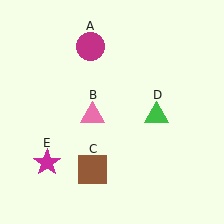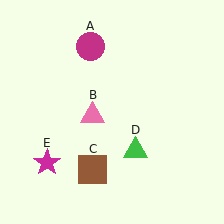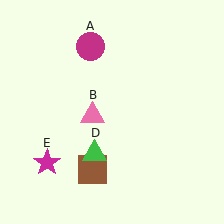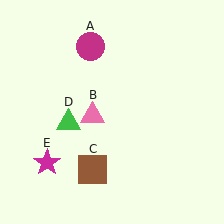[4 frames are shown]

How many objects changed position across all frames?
1 object changed position: green triangle (object D).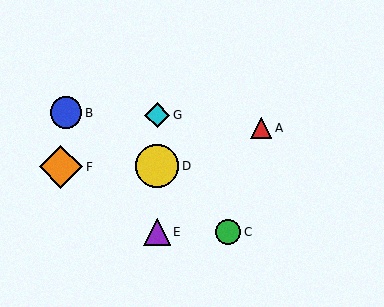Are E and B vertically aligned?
No, E is at x≈157 and B is at x≈66.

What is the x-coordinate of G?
Object G is at x≈157.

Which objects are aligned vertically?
Objects D, E, G are aligned vertically.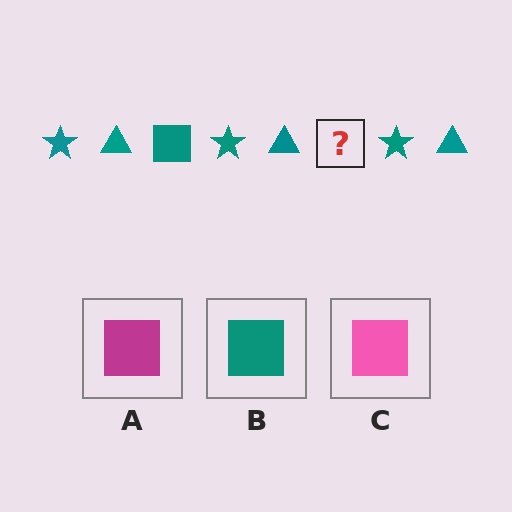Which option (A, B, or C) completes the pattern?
B.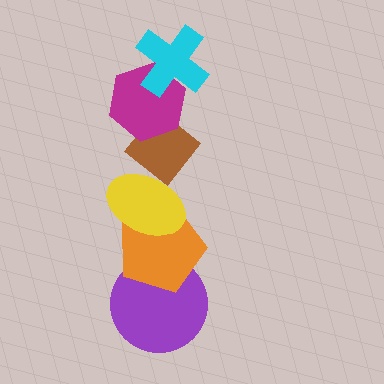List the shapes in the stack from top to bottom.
From top to bottom: the cyan cross, the magenta hexagon, the brown diamond, the yellow ellipse, the orange pentagon, the purple circle.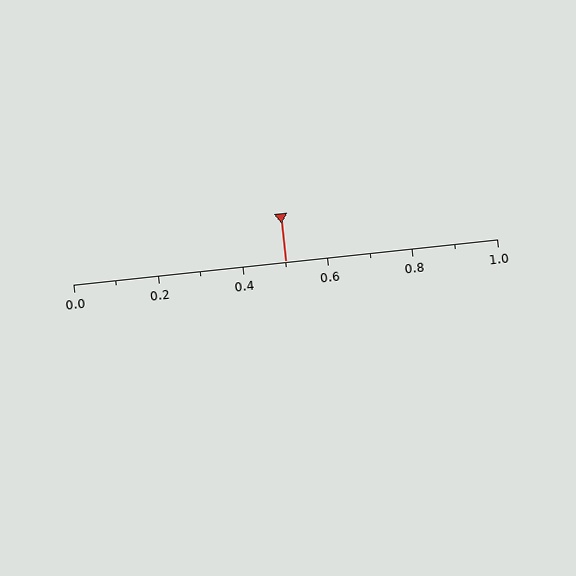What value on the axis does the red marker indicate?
The marker indicates approximately 0.5.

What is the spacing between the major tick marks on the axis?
The major ticks are spaced 0.2 apart.